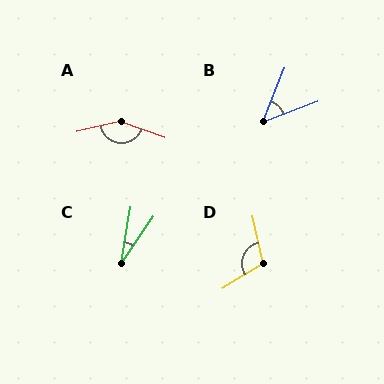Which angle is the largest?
A, at approximately 147 degrees.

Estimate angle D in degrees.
Approximately 110 degrees.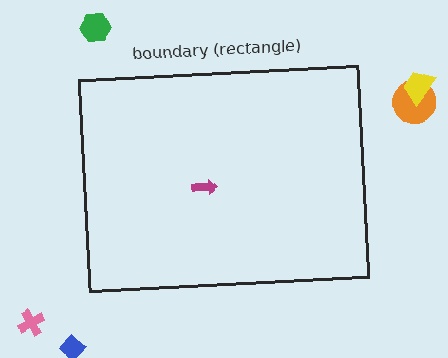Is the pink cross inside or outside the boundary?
Outside.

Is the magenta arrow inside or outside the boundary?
Inside.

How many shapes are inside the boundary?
1 inside, 5 outside.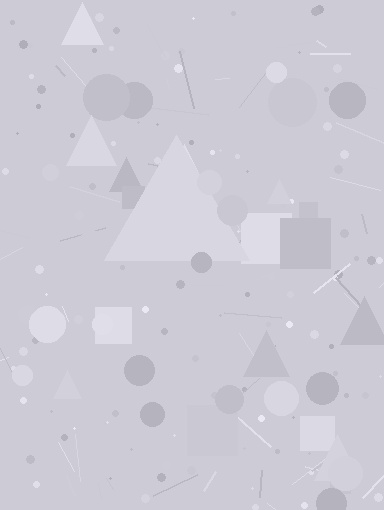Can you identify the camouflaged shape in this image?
The camouflaged shape is a triangle.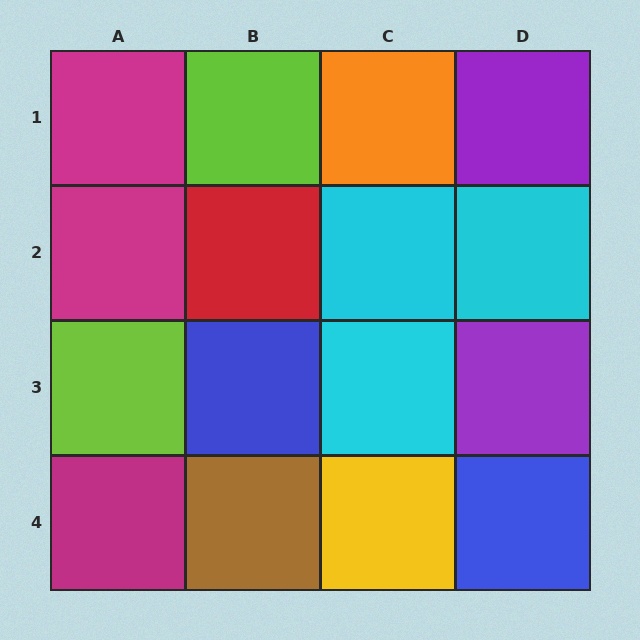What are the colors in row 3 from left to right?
Lime, blue, cyan, purple.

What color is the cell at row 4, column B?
Brown.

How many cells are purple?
2 cells are purple.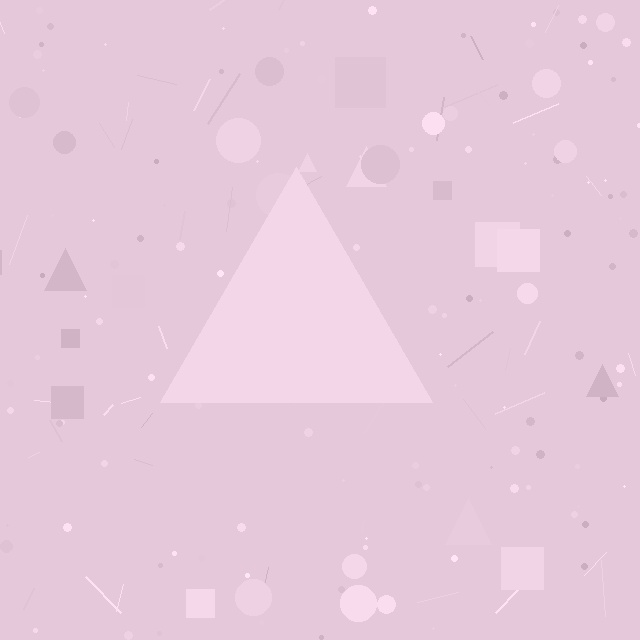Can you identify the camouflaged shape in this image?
The camouflaged shape is a triangle.